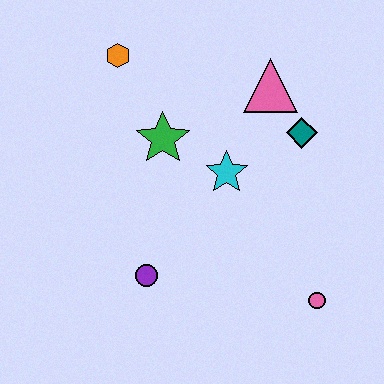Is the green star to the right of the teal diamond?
No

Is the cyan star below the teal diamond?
Yes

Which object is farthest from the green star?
The pink circle is farthest from the green star.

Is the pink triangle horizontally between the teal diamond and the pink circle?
No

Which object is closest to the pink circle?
The cyan star is closest to the pink circle.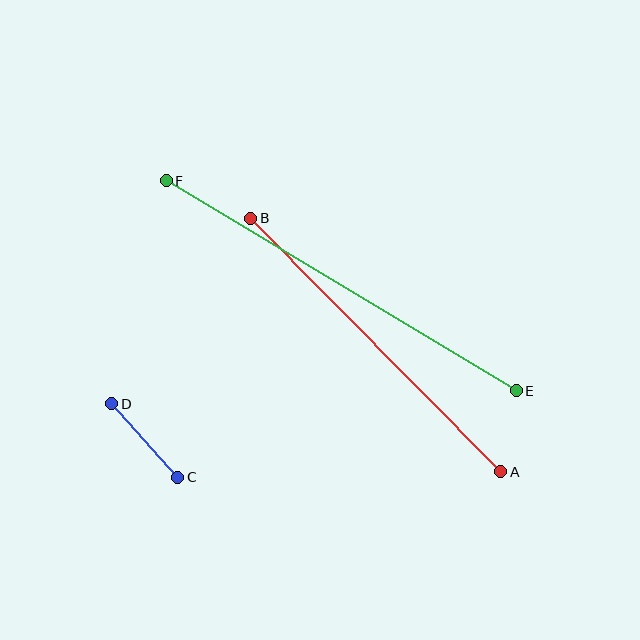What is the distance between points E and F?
The distance is approximately 408 pixels.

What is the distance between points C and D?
The distance is approximately 99 pixels.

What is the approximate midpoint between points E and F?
The midpoint is at approximately (341, 286) pixels.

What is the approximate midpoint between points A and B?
The midpoint is at approximately (376, 345) pixels.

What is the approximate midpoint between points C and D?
The midpoint is at approximately (145, 440) pixels.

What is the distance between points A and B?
The distance is approximately 356 pixels.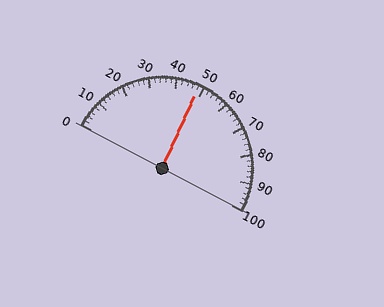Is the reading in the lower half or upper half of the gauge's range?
The reading is in the lower half of the range (0 to 100).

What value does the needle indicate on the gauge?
The needle indicates approximately 48.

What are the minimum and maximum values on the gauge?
The gauge ranges from 0 to 100.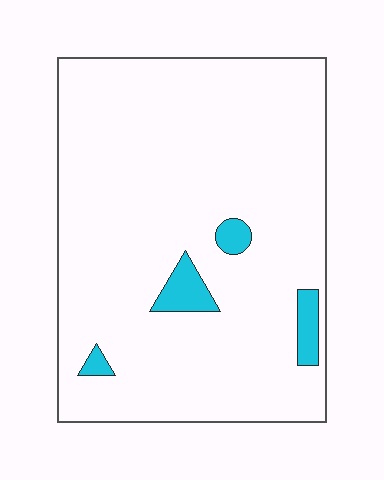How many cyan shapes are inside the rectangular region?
4.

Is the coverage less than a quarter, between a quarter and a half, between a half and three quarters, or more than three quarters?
Less than a quarter.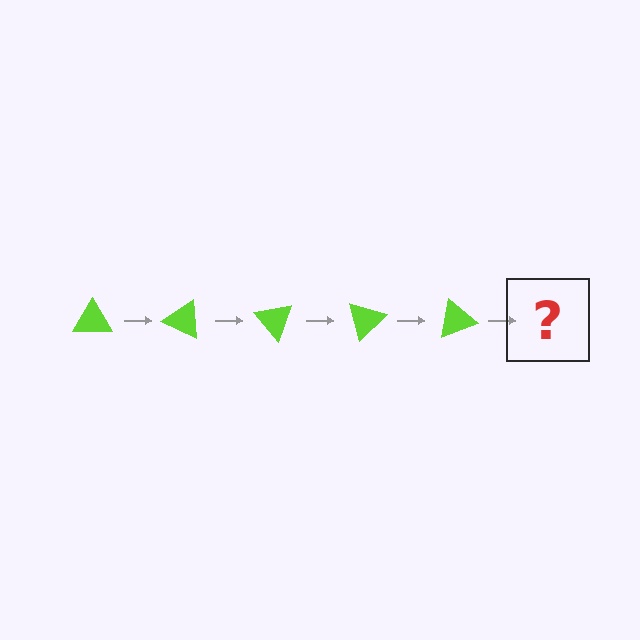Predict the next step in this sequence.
The next step is a lime triangle rotated 125 degrees.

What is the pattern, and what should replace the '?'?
The pattern is that the triangle rotates 25 degrees each step. The '?' should be a lime triangle rotated 125 degrees.